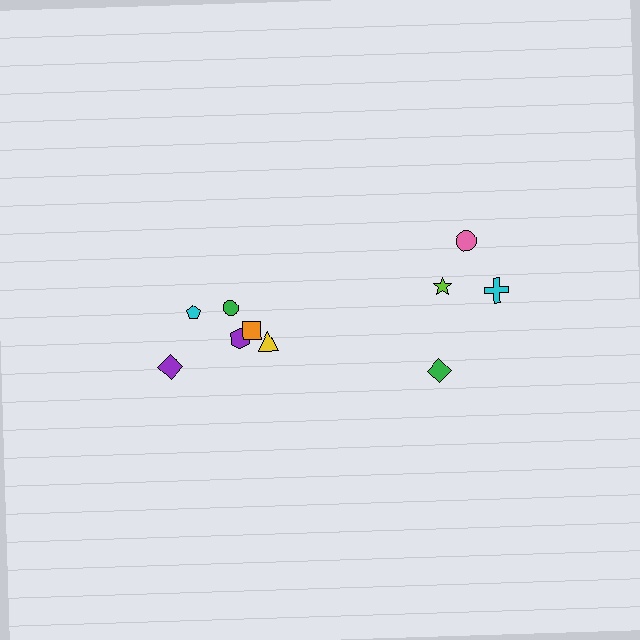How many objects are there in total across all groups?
There are 10 objects.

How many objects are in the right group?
There are 4 objects.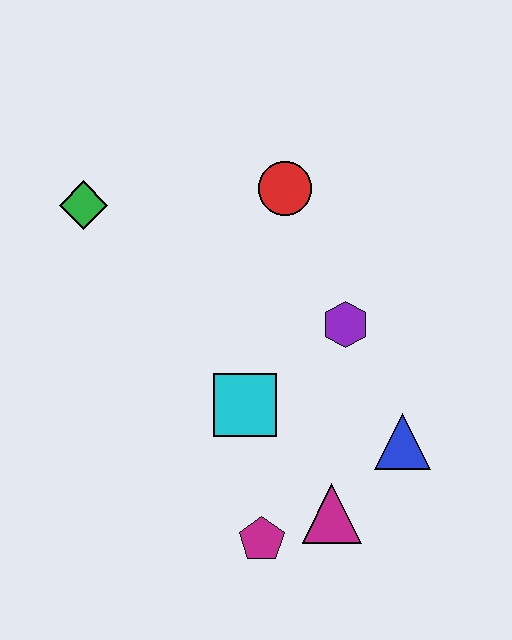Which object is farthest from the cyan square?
The green diamond is farthest from the cyan square.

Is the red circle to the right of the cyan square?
Yes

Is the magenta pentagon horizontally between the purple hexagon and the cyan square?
Yes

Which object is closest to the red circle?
The purple hexagon is closest to the red circle.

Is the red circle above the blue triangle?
Yes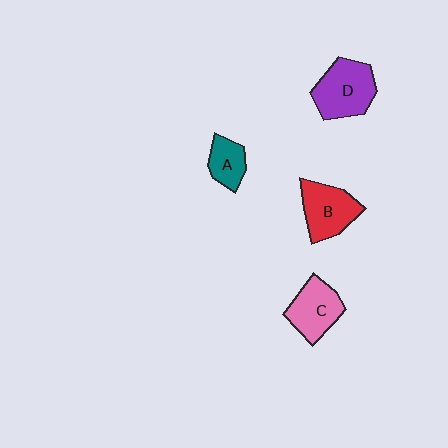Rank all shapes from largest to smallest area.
From largest to smallest: D (purple), B (red), C (pink), A (teal).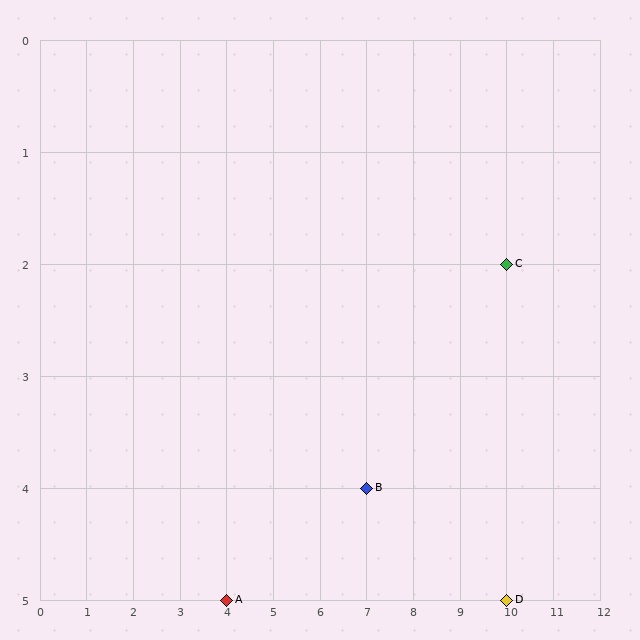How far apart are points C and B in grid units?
Points C and B are 3 columns and 2 rows apart (about 3.6 grid units diagonally).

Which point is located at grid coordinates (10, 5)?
Point D is at (10, 5).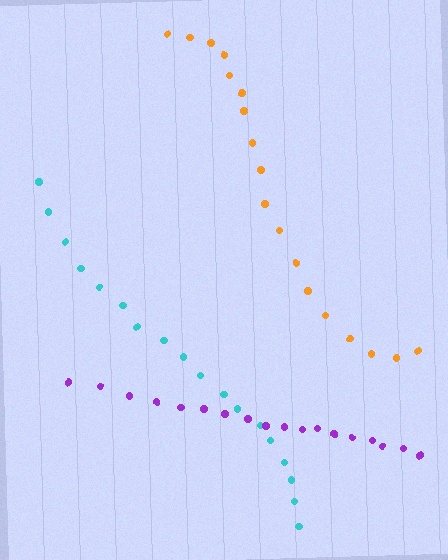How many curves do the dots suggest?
There are 3 distinct paths.